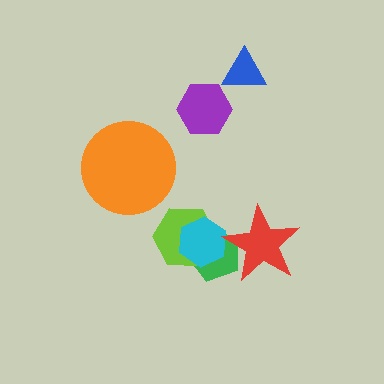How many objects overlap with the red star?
2 objects overlap with the red star.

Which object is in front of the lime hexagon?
The cyan hexagon is in front of the lime hexagon.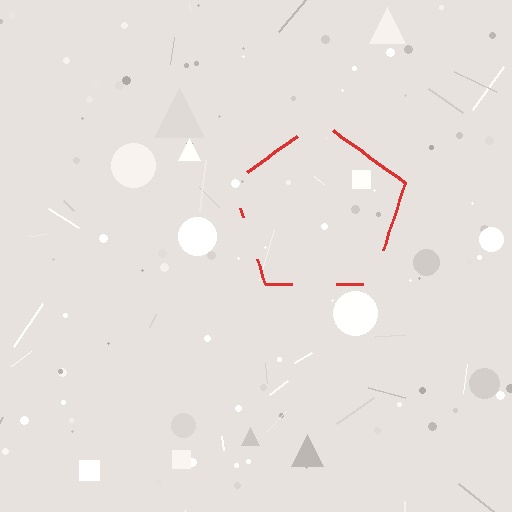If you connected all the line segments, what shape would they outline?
They would outline a pentagon.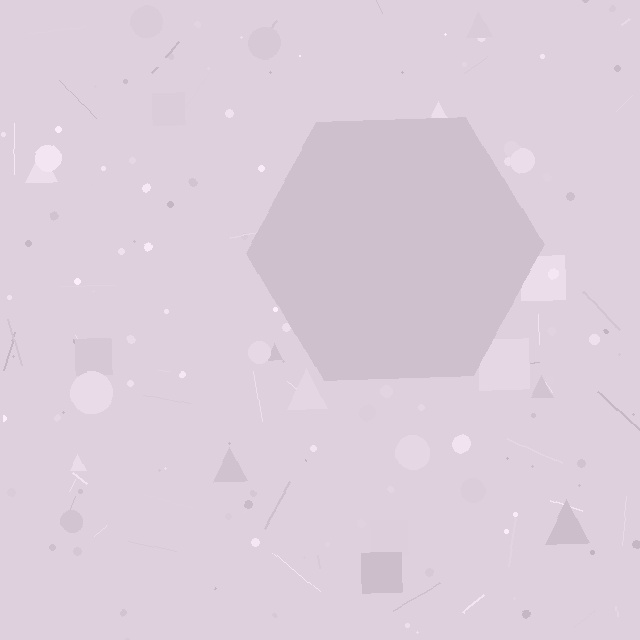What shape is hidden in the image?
A hexagon is hidden in the image.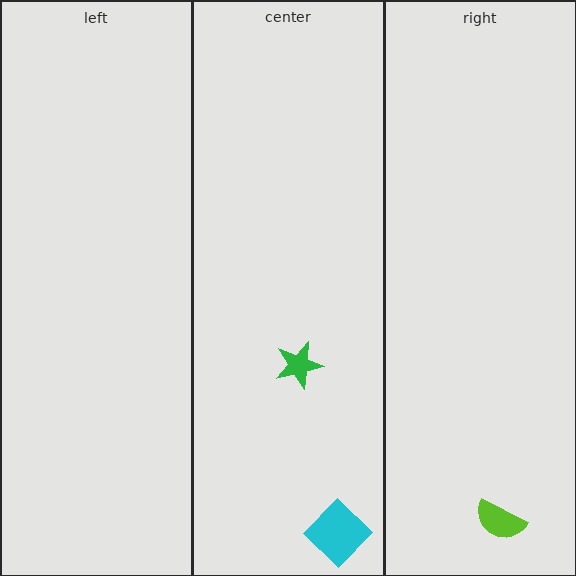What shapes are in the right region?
The lime semicircle.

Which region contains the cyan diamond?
The center region.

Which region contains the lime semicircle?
The right region.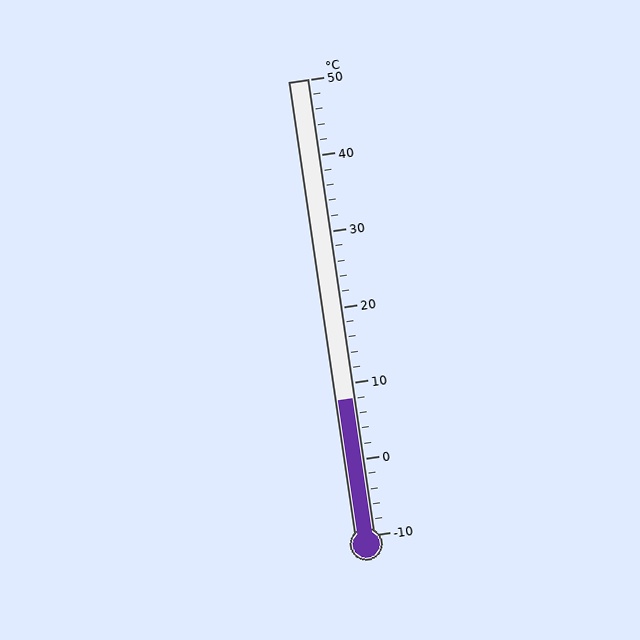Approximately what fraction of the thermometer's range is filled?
The thermometer is filled to approximately 30% of its range.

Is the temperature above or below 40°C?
The temperature is below 40°C.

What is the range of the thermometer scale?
The thermometer scale ranges from -10°C to 50°C.